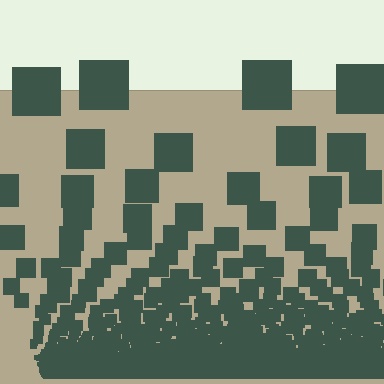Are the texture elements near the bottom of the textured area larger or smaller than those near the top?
Smaller. The gradient is inverted — elements near the bottom are smaller and denser.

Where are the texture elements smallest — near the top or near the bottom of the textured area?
Near the bottom.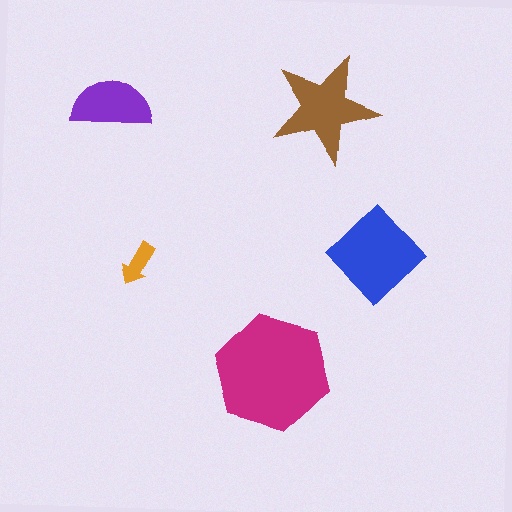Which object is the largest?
The magenta hexagon.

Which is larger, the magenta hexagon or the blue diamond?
The magenta hexagon.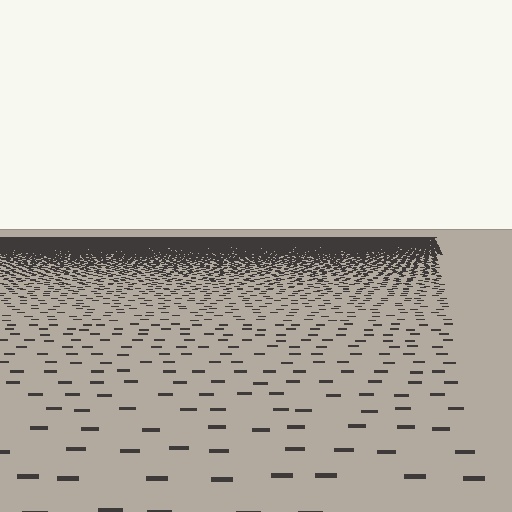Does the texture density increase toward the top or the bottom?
Density increases toward the top.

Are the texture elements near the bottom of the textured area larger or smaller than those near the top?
Larger. Near the bottom, elements are closer to the viewer and appear at a bigger on-screen size.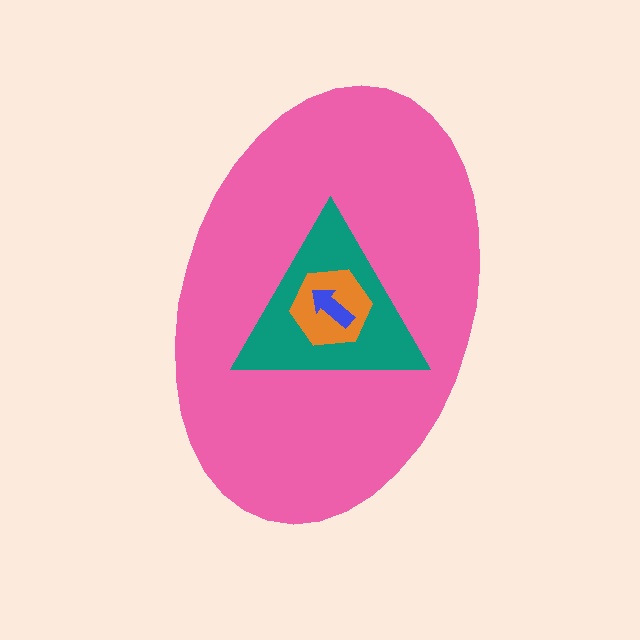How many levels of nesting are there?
4.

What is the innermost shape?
The blue arrow.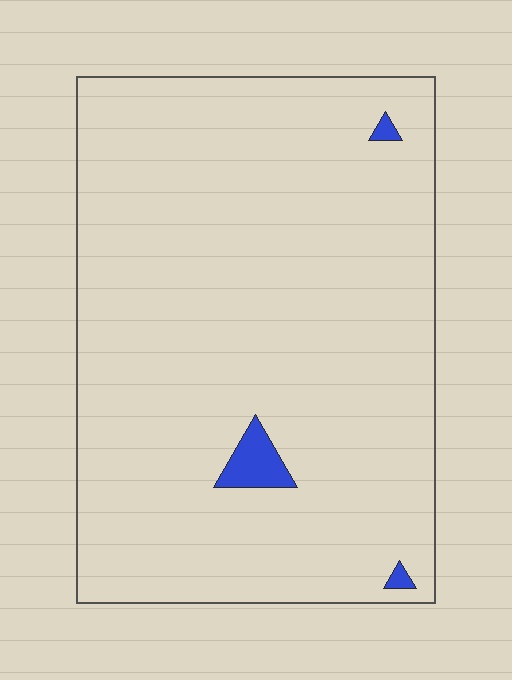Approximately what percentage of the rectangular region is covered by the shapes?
Approximately 0%.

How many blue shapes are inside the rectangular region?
3.